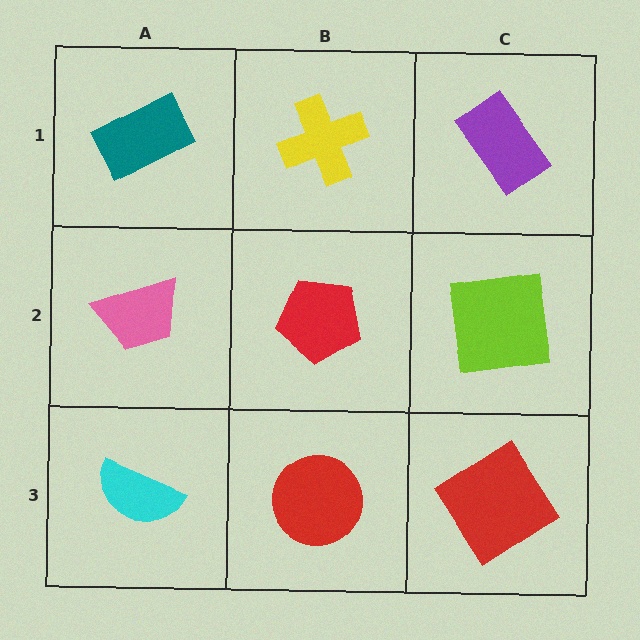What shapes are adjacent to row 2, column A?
A teal rectangle (row 1, column A), a cyan semicircle (row 3, column A), a red pentagon (row 2, column B).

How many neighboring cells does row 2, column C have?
3.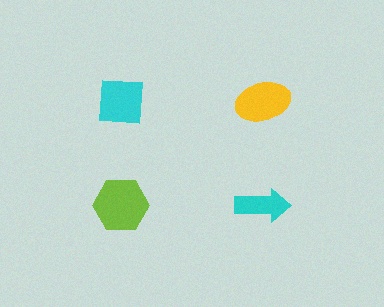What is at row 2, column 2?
A cyan arrow.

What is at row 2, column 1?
A lime hexagon.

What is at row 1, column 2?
A yellow ellipse.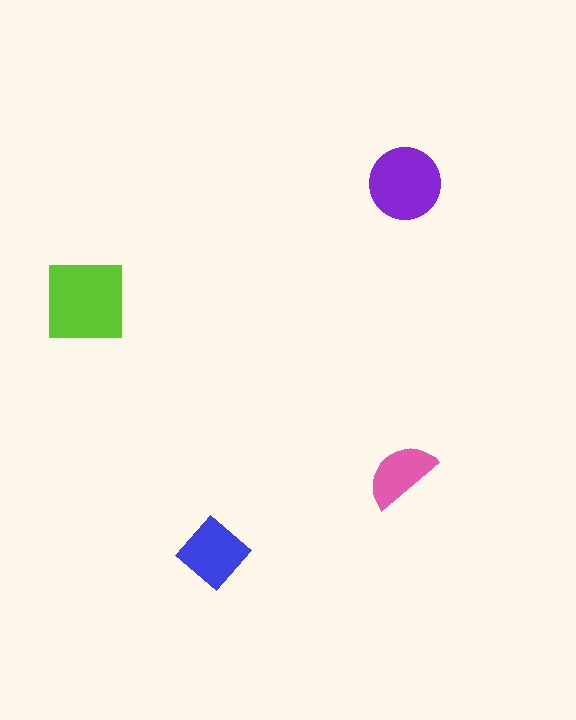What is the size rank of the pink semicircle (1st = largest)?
4th.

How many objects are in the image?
There are 4 objects in the image.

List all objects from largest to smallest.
The lime square, the purple circle, the blue diamond, the pink semicircle.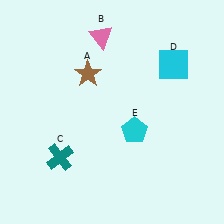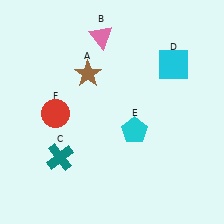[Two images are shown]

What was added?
A red circle (F) was added in Image 2.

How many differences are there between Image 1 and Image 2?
There is 1 difference between the two images.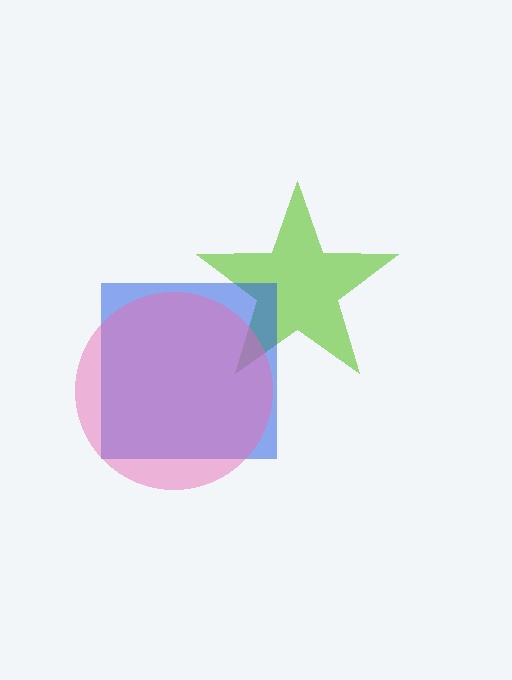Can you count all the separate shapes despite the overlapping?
Yes, there are 3 separate shapes.